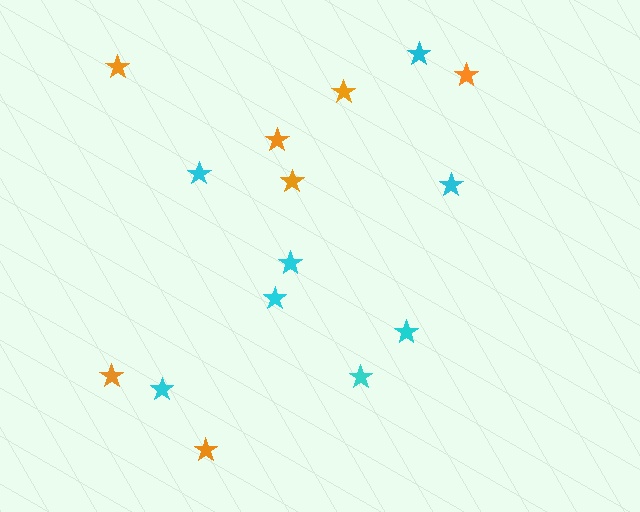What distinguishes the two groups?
There are 2 groups: one group of orange stars (7) and one group of cyan stars (8).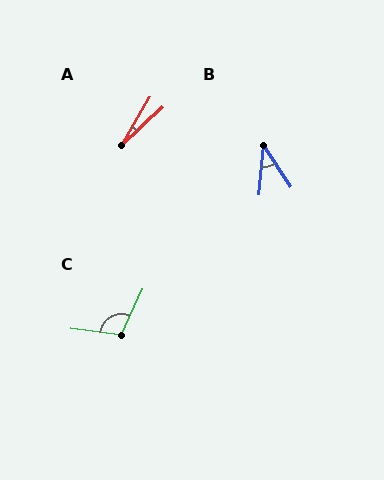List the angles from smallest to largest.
A (16°), B (40°), C (106°).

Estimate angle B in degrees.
Approximately 40 degrees.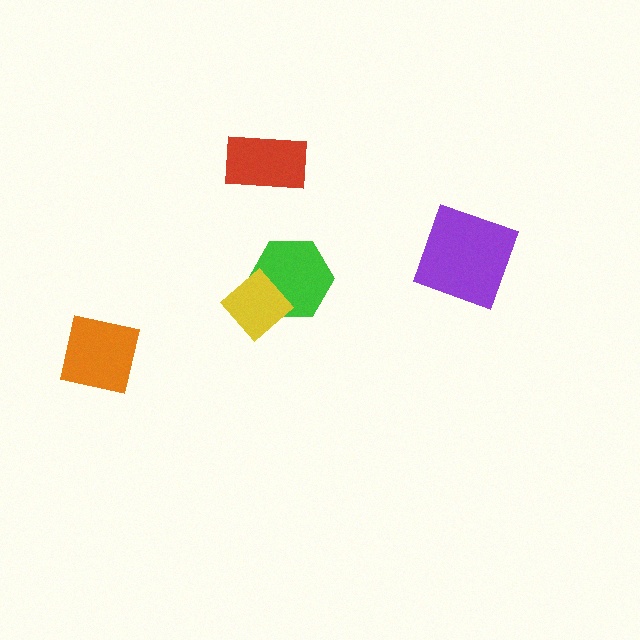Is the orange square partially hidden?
No, no other shape covers it.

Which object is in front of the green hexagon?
The yellow diamond is in front of the green hexagon.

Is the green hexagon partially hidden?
Yes, it is partially covered by another shape.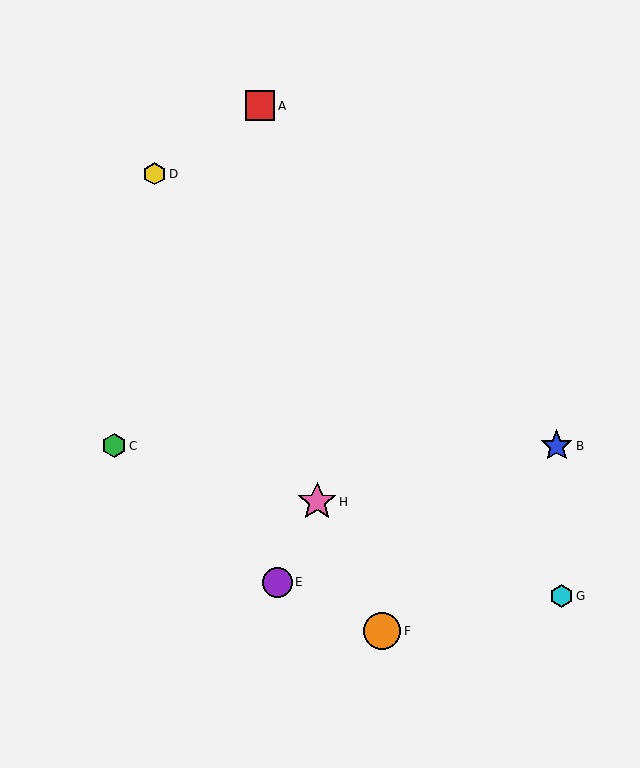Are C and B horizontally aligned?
Yes, both are at y≈446.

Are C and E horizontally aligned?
No, C is at y≈446 and E is at y≈582.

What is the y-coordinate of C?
Object C is at y≈446.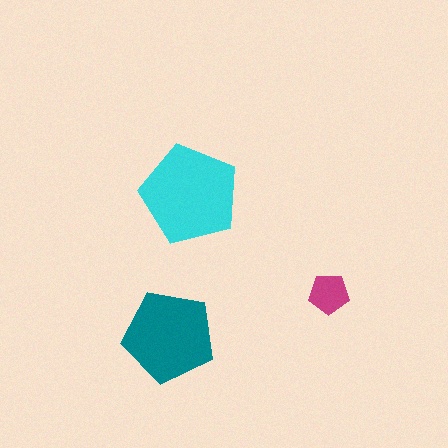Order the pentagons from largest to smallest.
the cyan one, the teal one, the magenta one.